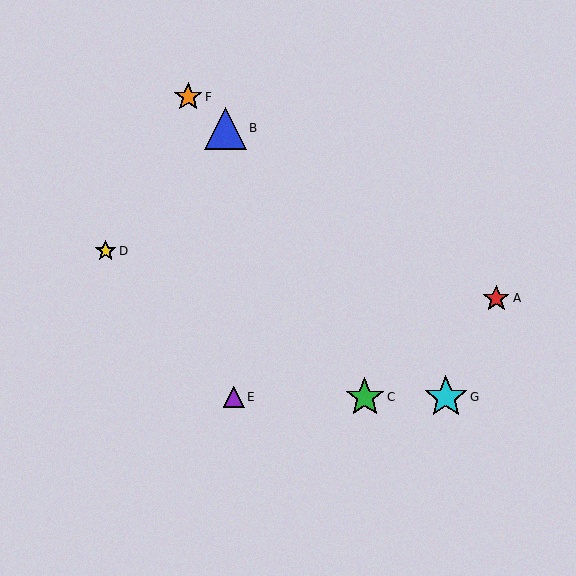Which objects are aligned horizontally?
Objects C, E, G are aligned horizontally.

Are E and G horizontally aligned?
Yes, both are at y≈397.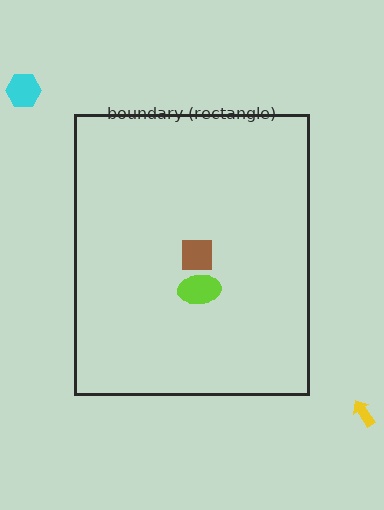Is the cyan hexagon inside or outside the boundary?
Outside.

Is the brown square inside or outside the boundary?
Inside.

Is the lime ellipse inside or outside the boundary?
Inside.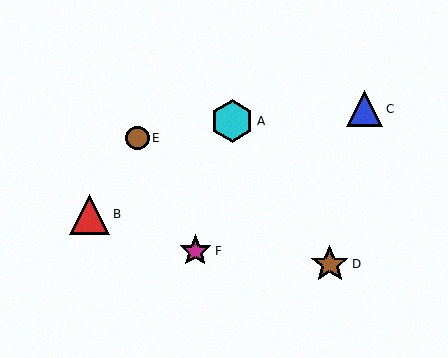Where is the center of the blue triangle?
The center of the blue triangle is at (365, 109).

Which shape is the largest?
The cyan hexagon (labeled A) is the largest.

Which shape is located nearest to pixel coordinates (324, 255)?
The brown star (labeled D) at (330, 264) is nearest to that location.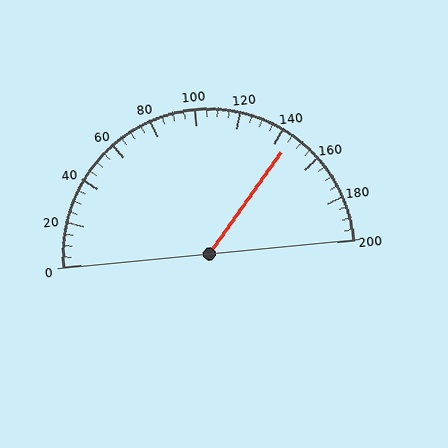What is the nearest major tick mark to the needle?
The nearest major tick mark is 140.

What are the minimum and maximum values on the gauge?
The gauge ranges from 0 to 200.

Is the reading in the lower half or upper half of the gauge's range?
The reading is in the upper half of the range (0 to 200).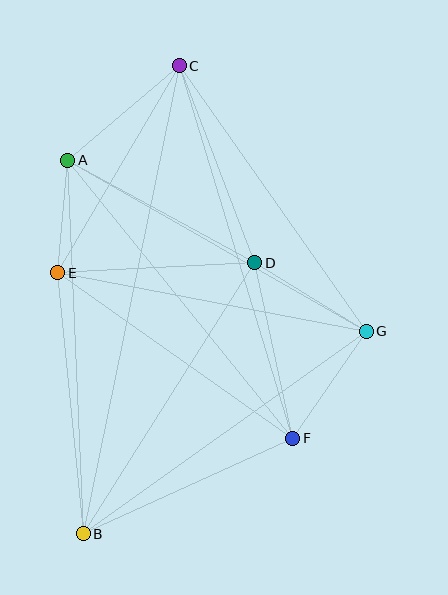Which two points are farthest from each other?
Points B and C are farthest from each other.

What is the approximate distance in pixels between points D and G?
The distance between D and G is approximately 131 pixels.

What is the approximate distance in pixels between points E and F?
The distance between E and F is approximately 288 pixels.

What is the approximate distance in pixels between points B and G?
The distance between B and G is approximately 348 pixels.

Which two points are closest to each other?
Points A and E are closest to each other.